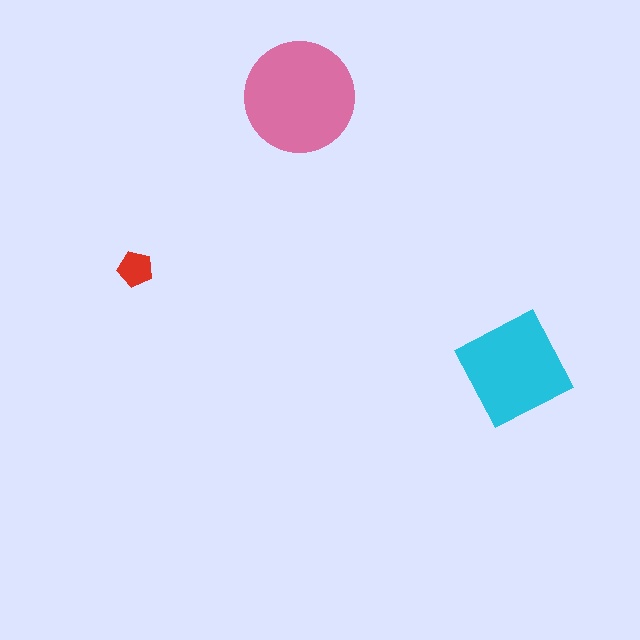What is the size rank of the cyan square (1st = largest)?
2nd.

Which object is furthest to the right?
The cyan square is rightmost.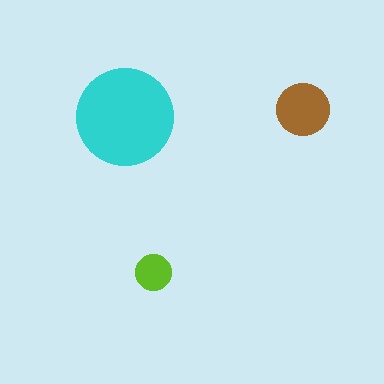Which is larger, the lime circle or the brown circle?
The brown one.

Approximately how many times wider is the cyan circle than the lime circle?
About 2.5 times wider.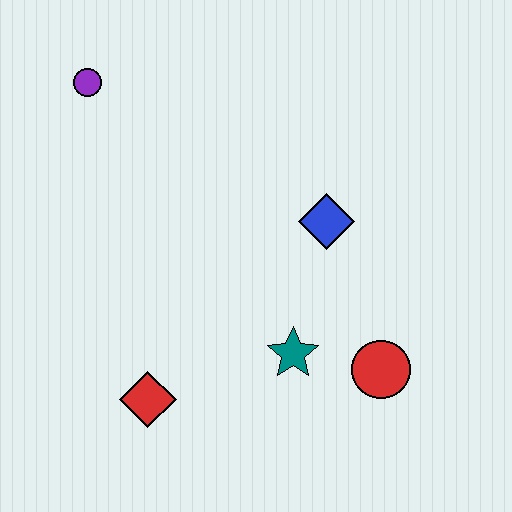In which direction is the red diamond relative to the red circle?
The red diamond is to the left of the red circle.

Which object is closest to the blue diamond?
The teal star is closest to the blue diamond.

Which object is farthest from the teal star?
The purple circle is farthest from the teal star.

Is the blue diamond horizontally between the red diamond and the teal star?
No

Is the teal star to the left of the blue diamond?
Yes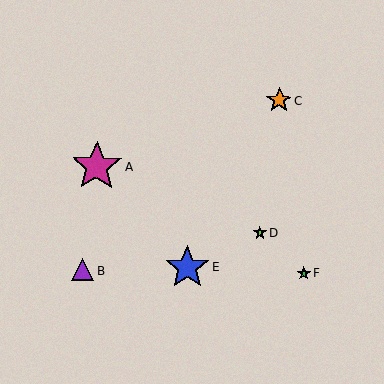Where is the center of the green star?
The center of the green star is at (304, 273).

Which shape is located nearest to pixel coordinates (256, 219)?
The lime star (labeled D) at (260, 233) is nearest to that location.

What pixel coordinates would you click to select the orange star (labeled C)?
Click at (279, 101) to select the orange star C.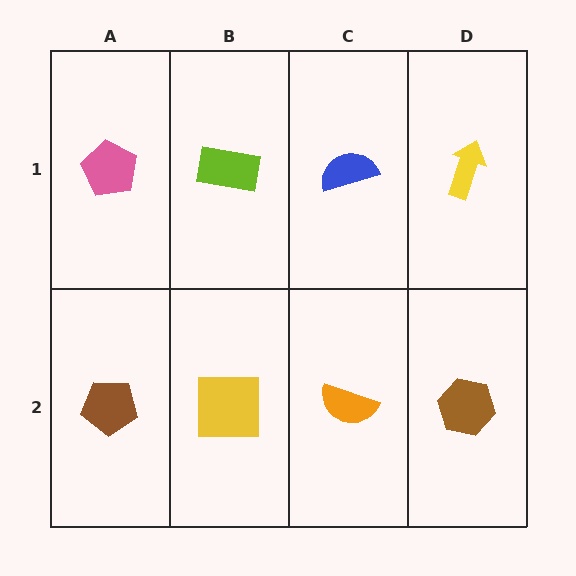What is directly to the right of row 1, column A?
A lime rectangle.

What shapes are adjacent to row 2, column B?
A lime rectangle (row 1, column B), a brown pentagon (row 2, column A), an orange semicircle (row 2, column C).